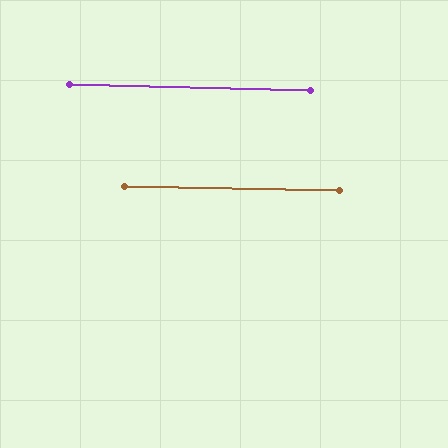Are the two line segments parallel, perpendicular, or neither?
Parallel — their directions differ by only 0.3°.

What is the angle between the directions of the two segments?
Approximately 0 degrees.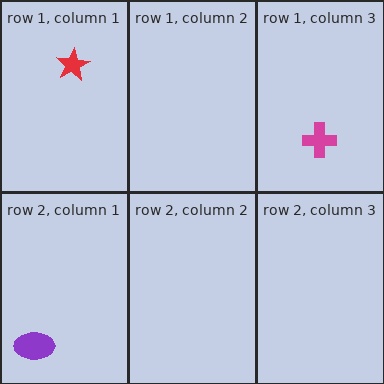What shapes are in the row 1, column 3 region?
The magenta cross.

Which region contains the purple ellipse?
The row 2, column 1 region.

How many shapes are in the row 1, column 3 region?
1.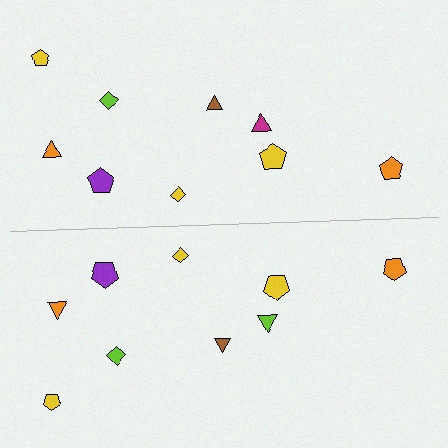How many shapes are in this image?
There are 18 shapes in this image.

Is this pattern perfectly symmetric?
No, the pattern is not perfectly symmetric. The lime triangle on the bottom side breaks the symmetry — its mirror counterpart is magenta.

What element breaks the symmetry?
The lime triangle on the bottom side breaks the symmetry — its mirror counterpart is magenta.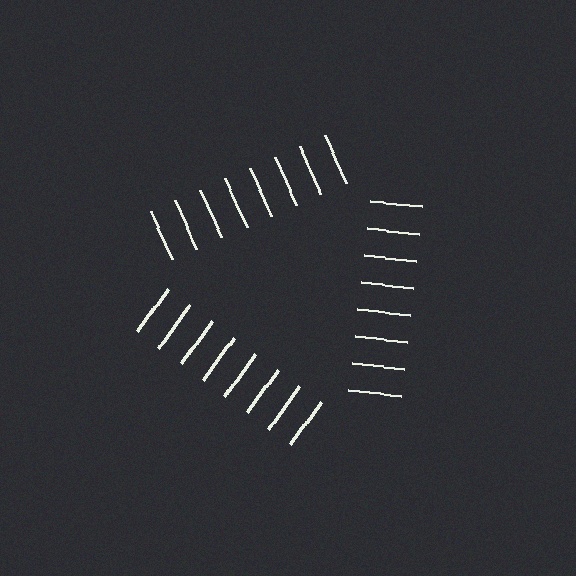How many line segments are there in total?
24 — 8 along each of the 3 edges.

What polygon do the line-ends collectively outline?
An illusory triangle — the line segments terminate on its edges but no continuous stroke is drawn.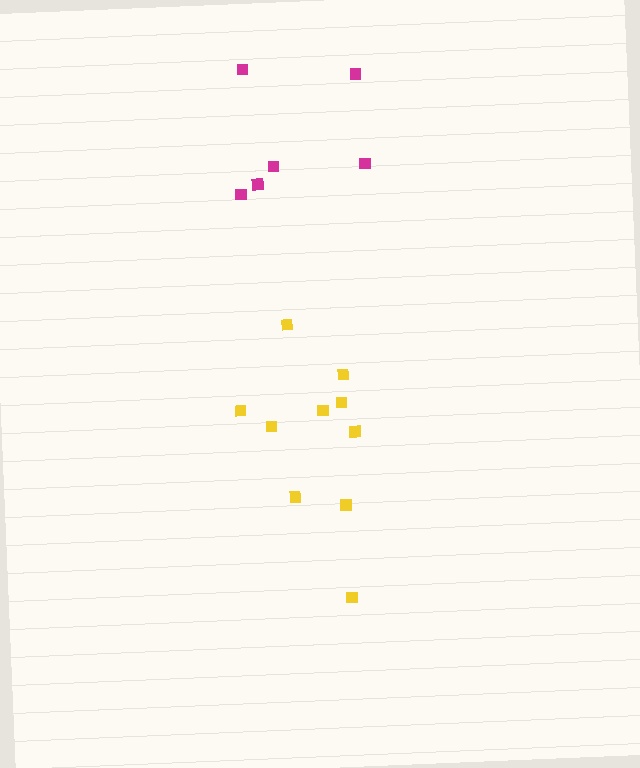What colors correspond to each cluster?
The clusters are colored: yellow, magenta.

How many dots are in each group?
Group 1: 10 dots, Group 2: 6 dots (16 total).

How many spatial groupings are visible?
There are 2 spatial groupings.